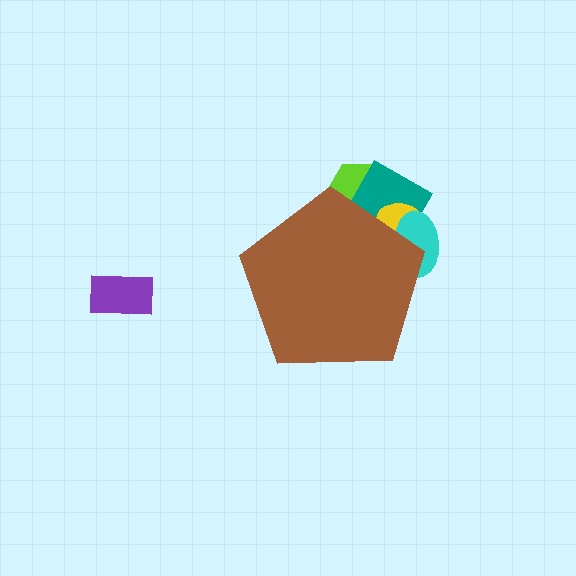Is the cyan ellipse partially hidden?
Yes, the cyan ellipse is partially hidden behind the brown pentagon.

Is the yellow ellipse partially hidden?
Yes, the yellow ellipse is partially hidden behind the brown pentagon.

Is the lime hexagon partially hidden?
Yes, the lime hexagon is partially hidden behind the brown pentagon.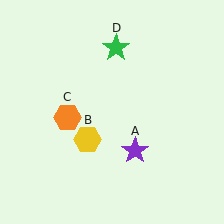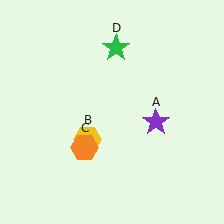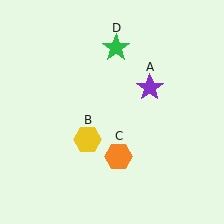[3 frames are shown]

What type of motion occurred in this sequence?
The purple star (object A), orange hexagon (object C) rotated counterclockwise around the center of the scene.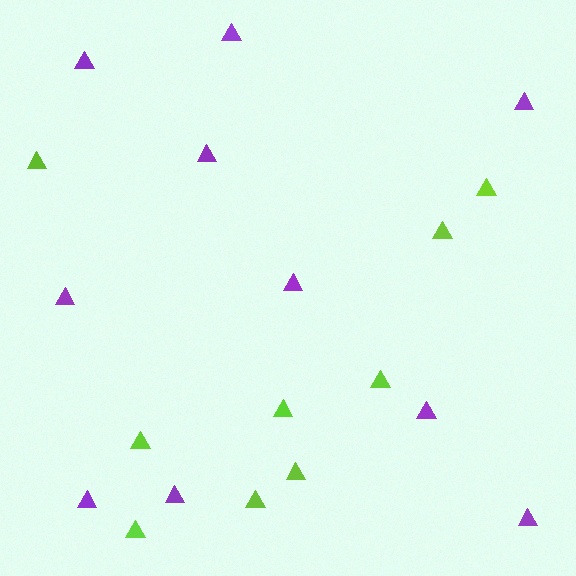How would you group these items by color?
There are 2 groups: one group of lime triangles (9) and one group of purple triangles (10).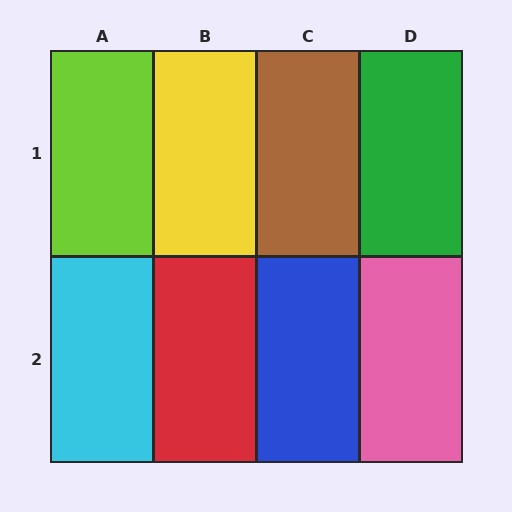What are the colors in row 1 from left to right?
Lime, yellow, brown, green.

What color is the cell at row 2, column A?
Cyan.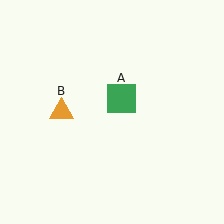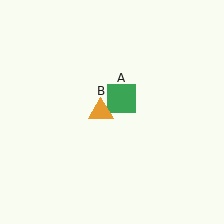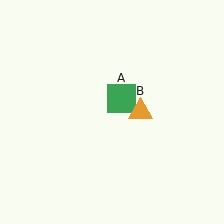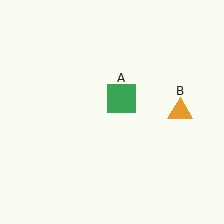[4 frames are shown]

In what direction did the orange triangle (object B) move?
The orange triangle (object B) moved right.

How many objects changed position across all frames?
1 object changed position: orange triangle (object B).